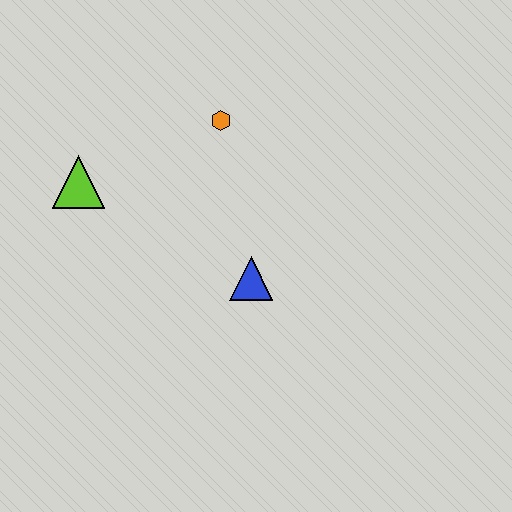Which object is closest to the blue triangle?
The orange hexagon is closest to the blue triangle.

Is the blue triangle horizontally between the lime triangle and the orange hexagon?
No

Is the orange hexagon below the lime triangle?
No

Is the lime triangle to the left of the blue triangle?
Yes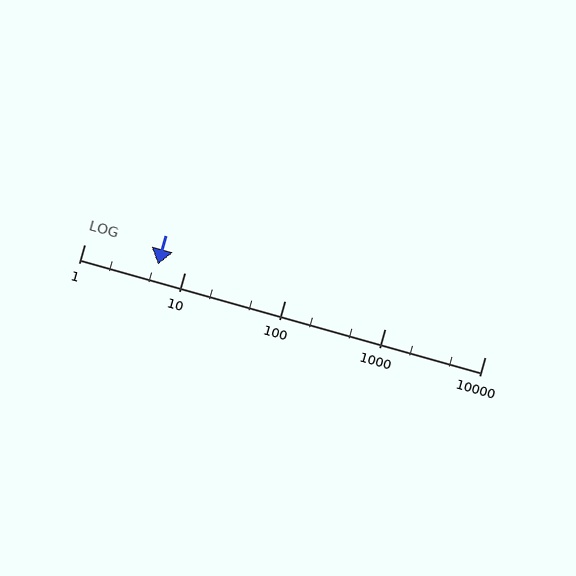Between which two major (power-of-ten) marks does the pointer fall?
The pointer is between 1 and 10.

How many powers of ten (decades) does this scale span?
The scale spans 4 decades, from 1 to 10000.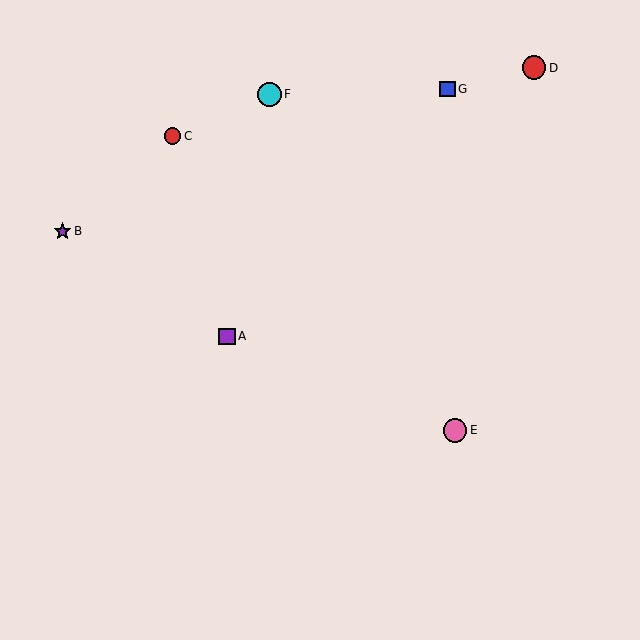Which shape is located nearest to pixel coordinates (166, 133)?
The red circle (labeled C) at (172, 136) is nearest to that location.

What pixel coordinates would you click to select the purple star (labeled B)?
Click at (62, 231) to select the purple star B.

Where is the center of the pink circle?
The center of the pink circle is at (455, 430).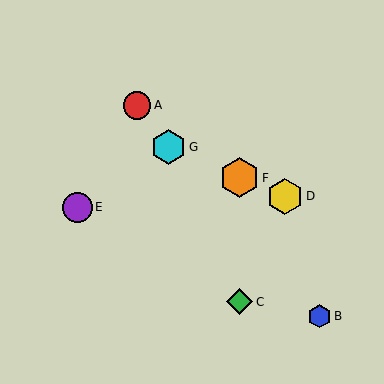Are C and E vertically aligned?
No, C is at x≈240 and E is at x≈77.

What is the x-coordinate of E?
Object E is at x≈77.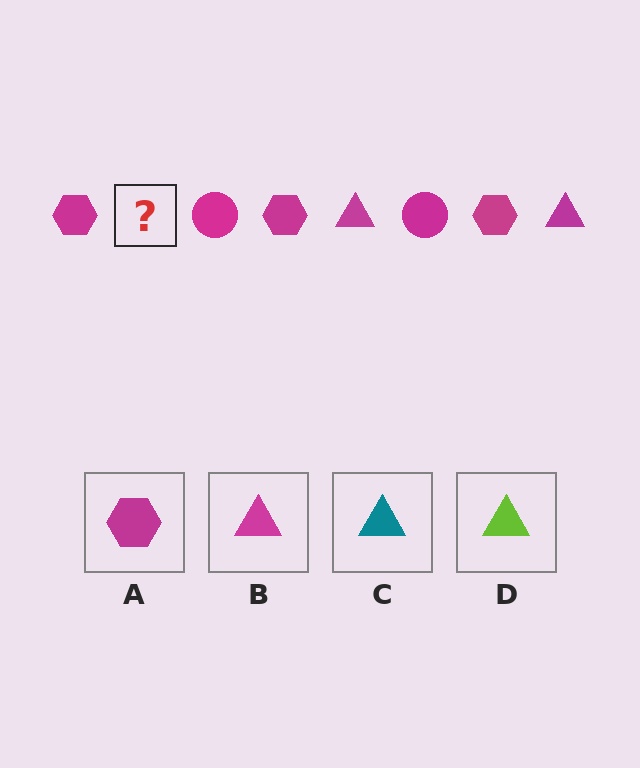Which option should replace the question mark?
Option B.